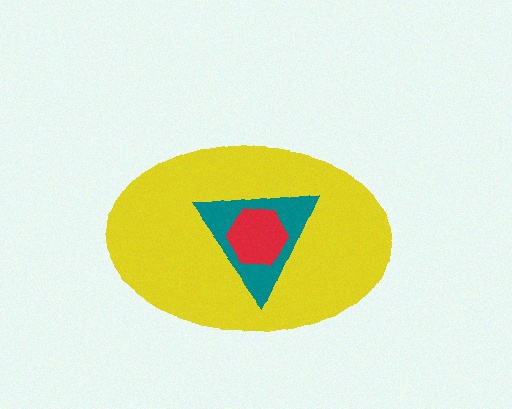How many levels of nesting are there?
3.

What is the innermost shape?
The red hexagon.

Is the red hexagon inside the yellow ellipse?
Yes.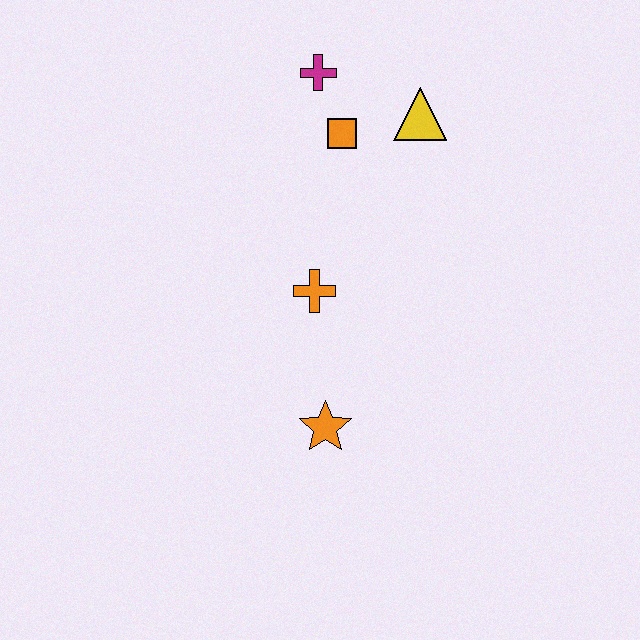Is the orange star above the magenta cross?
No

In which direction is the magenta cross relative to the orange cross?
The magenta cross is above the orange cross.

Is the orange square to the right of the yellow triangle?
No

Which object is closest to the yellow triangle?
The orange square is closest to the yellow triangle.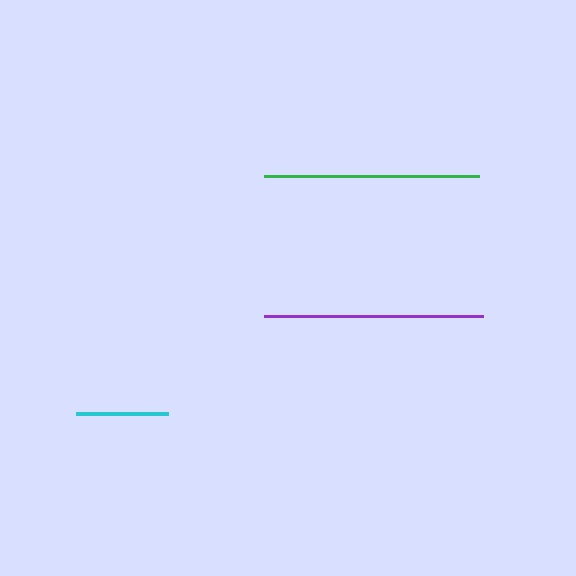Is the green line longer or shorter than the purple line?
The purple line is longer than the green line.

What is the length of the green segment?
The green segment is approximately 215 pixels long.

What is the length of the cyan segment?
The cyan segment is approximately 92 pixels long.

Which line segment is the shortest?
The cyan line is the shortest at approximately 92 pixels.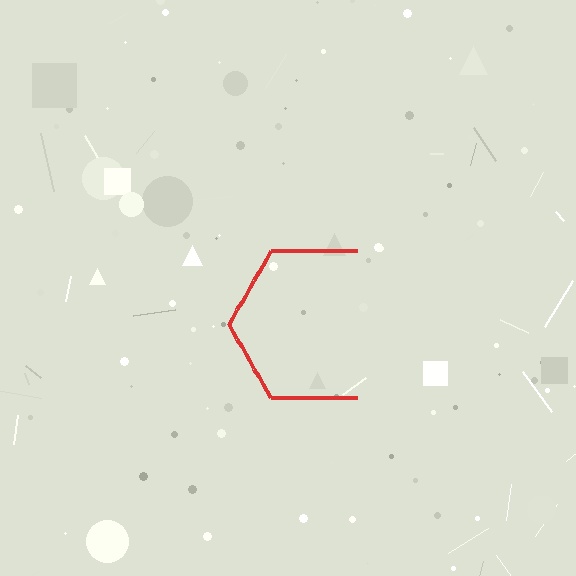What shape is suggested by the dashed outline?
The dashed outline suggests a hexagon.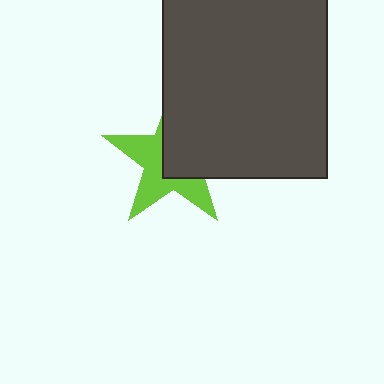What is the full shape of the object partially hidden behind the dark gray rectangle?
The partially hidden object is a lime star.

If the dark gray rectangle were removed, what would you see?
You would see the complete lime star.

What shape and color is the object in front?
The object in front is a dark gray rectangle.